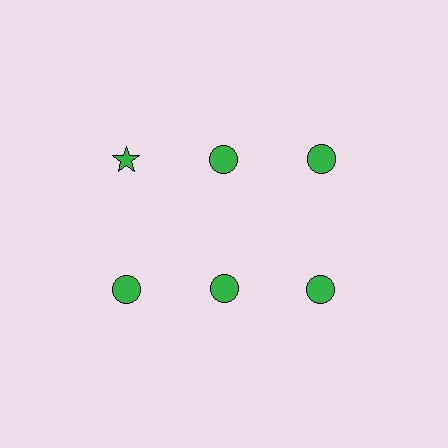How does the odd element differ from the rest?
It has a different shape: star instead of circle.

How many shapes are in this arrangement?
There are 6 shapes arranged in a grid pattern.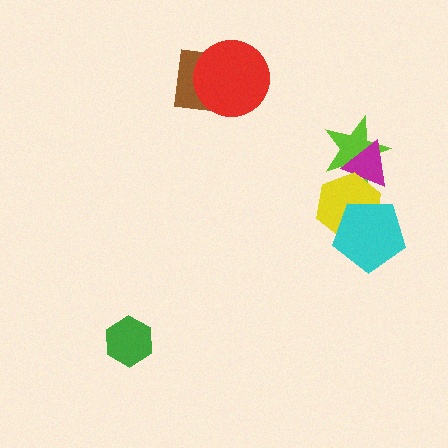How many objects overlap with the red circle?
1 object overlaps with the red circle.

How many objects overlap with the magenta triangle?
2 objects overlap with the magenta triangle.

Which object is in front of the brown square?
The red circle is in front of the brown square.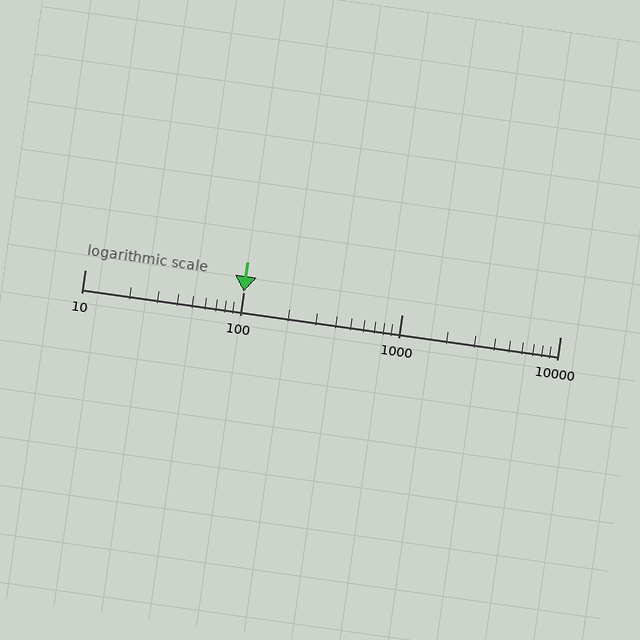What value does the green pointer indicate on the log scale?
The pointer indicates approximately 100.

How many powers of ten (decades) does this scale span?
The scale spans 3 decades, from 10 to 10000.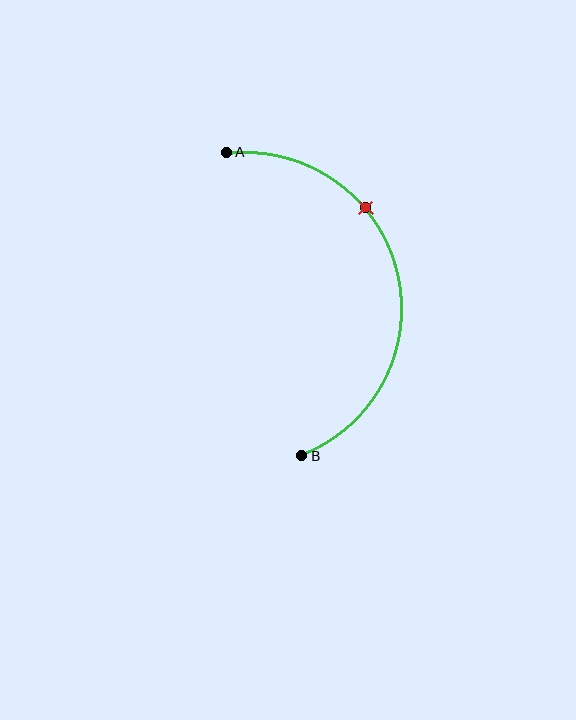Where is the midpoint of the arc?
The arc midpoint is the point on the curve farthest from the straight line joining A and B. It sits to the right of that line.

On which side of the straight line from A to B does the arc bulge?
The arc bulges to the right of the straight line connecting A and B.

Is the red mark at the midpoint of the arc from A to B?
No. The red mark lies on the arc but is closer to endpoint A. The arc midpoint would be at the point on the curve equidistant along the arc from both A and B.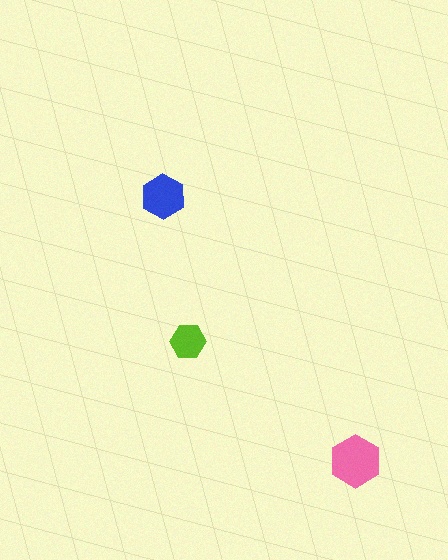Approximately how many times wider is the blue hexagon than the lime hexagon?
About 1.5 times wider.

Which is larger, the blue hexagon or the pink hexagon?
The pink one.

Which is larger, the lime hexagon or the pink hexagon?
The pink one.